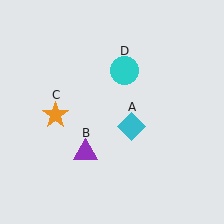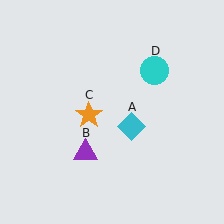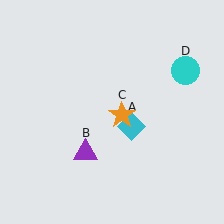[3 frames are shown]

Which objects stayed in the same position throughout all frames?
Cyan diamond (object A) and purple triangle (object B) remained stationary.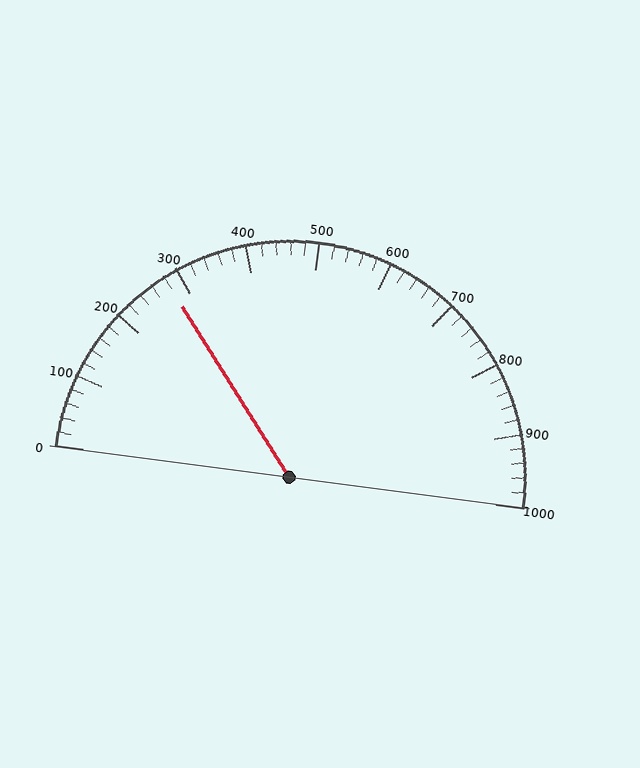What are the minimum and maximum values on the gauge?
The gauge ranges from 0 to 1000.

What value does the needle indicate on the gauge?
The needle indicates approximately 280.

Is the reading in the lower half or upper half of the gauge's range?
The reading is in the lower half of the range (0 to 1000).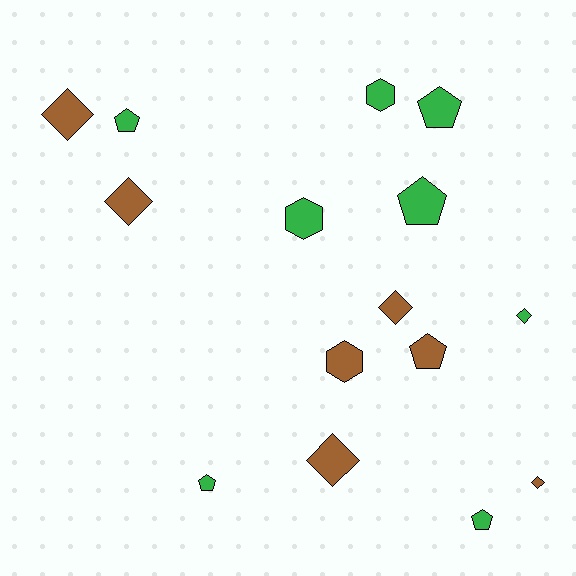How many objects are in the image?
There are 15 objects.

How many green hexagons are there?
There are 2 green hexagons.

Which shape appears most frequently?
Diamond, with 6 objects.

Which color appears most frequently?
Green, with 8 objects.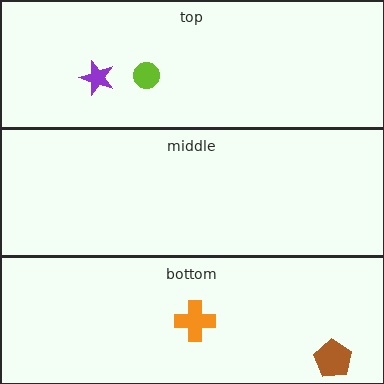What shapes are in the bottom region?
The orange cross, the brown pentagon.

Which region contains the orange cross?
The bottom region.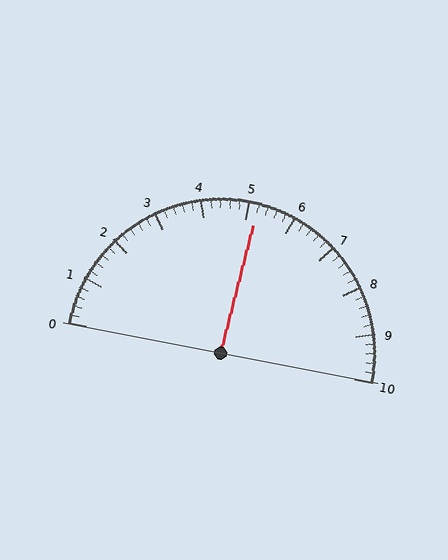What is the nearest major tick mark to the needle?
The nearest major tick mark is 5.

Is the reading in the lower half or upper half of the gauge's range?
The reading is in the upper half of the range (0 to 10).